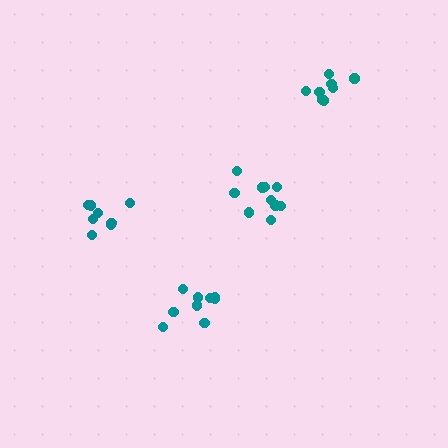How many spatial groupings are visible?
There are 4 spatial groupings.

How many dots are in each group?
Group 1: 10 dots, Group 2: 10 dots, Group 3: 8 dots, Group 4: 10 dots (38 total).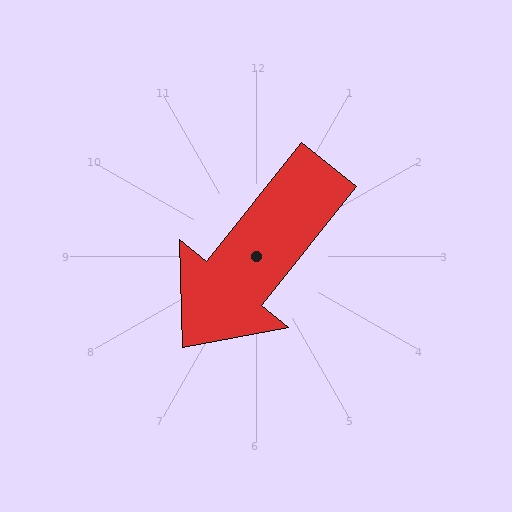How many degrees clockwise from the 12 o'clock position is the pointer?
Approximately 219 degrees.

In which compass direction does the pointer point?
Southwest.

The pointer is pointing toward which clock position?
Roughly 7 o'clock.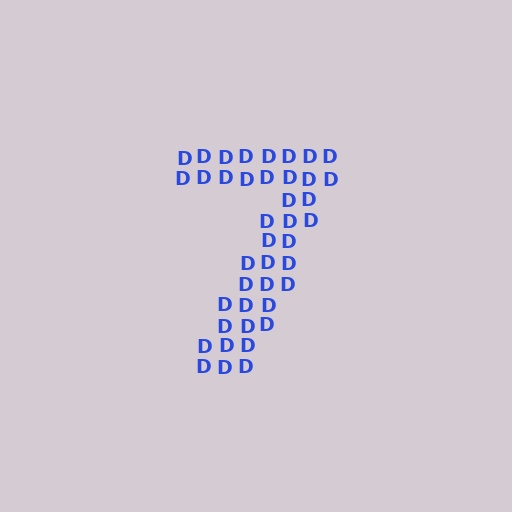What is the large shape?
The large shape is the digit 7.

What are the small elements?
The small elements are letter D's.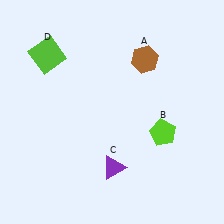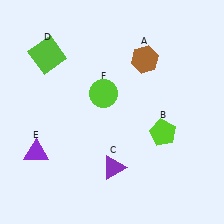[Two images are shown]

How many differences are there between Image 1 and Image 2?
There are 2 differences between the two images.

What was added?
A purple triangle (E), a lime circle (F) were added in Image 2.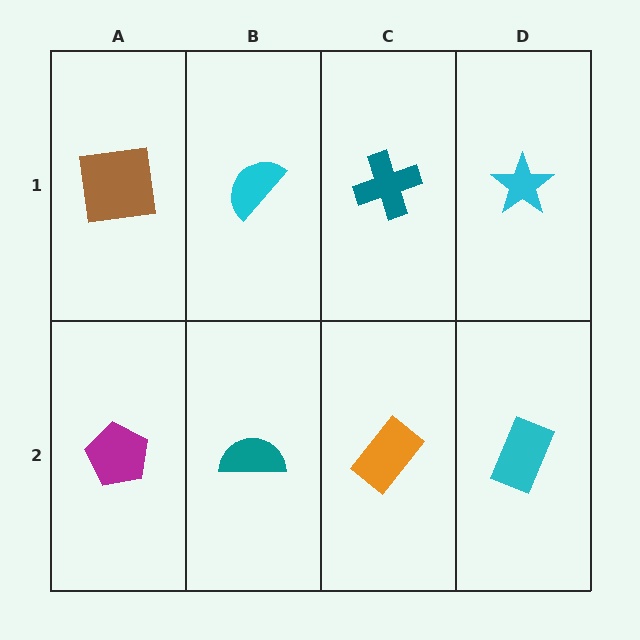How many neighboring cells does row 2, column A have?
2.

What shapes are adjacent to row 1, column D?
A cyan rectangle (row 2, column D), a teal cross (row 1, column C).